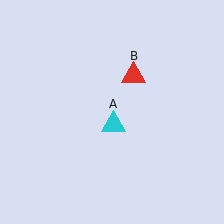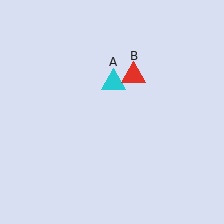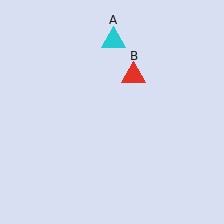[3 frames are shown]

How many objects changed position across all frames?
1 object changed position: cyan triangle (object A).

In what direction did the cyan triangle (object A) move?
The cyan triangle (object A) moved up.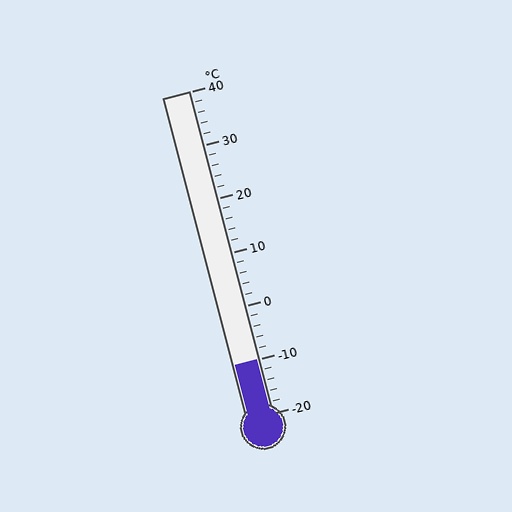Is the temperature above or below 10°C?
The temperature is below 10°C.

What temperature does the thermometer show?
The thermometer shows approximately -10°C.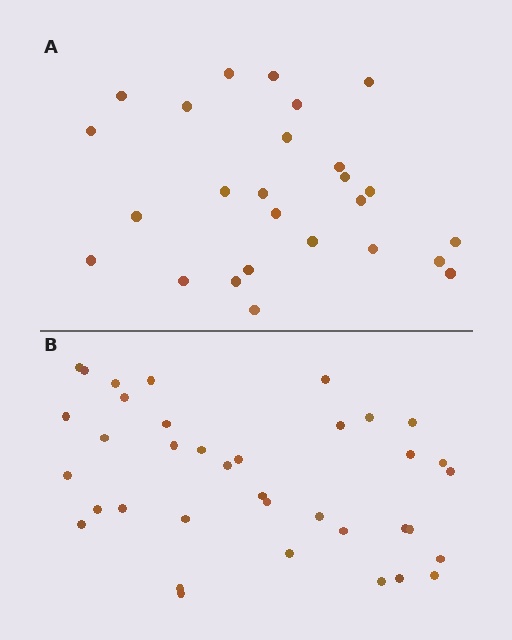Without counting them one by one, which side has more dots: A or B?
Region B (the bottom region) has more dots.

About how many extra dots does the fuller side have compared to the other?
Region B has roughly 12 or so more dots than region A.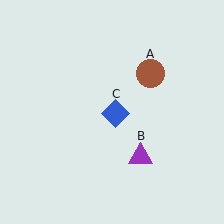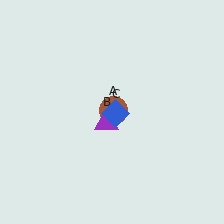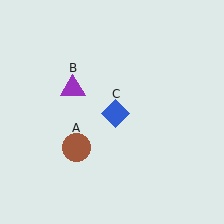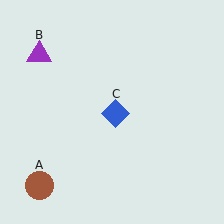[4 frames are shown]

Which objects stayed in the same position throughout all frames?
Blue diamond (object C) remained stationary.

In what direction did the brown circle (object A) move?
The brown circle (object A) moved down and to the left.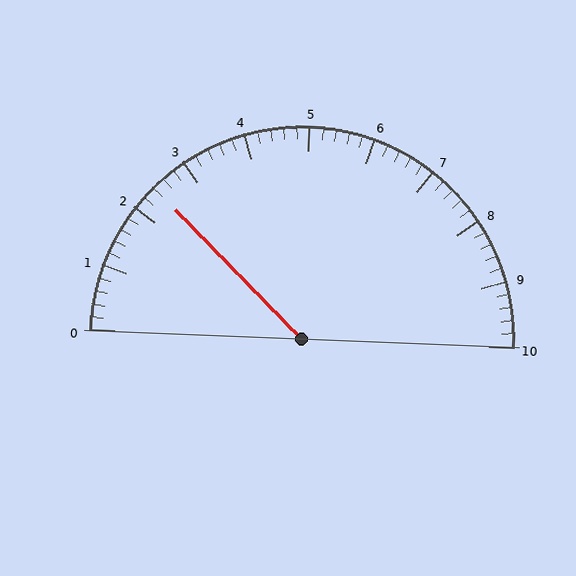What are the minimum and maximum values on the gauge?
The gauge ranges from 0 to 10.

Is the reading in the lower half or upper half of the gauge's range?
The reading is in the lower half of the range (0 to 10).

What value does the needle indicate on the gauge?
The needle indicates approximately 2.4.